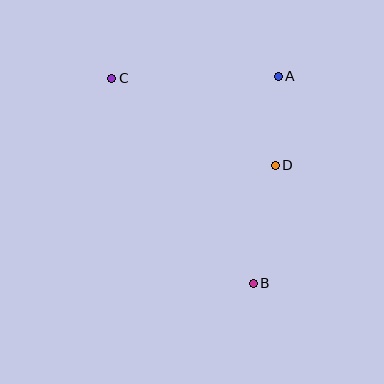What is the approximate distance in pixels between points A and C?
The distance between A and C is approximately 166 pixels.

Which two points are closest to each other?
Points A and D are closest to each other.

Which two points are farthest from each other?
Points B and C are farthest from each other.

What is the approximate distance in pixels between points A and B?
The distance between A and B is approximately 208 pixels.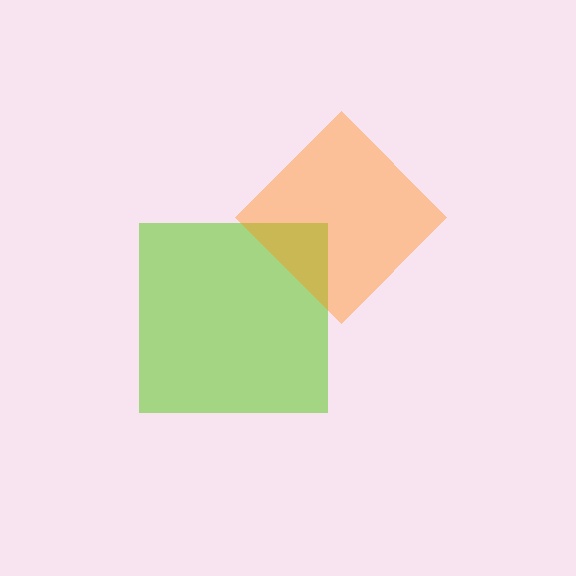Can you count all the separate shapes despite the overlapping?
Yes, there are 2 separate shapes.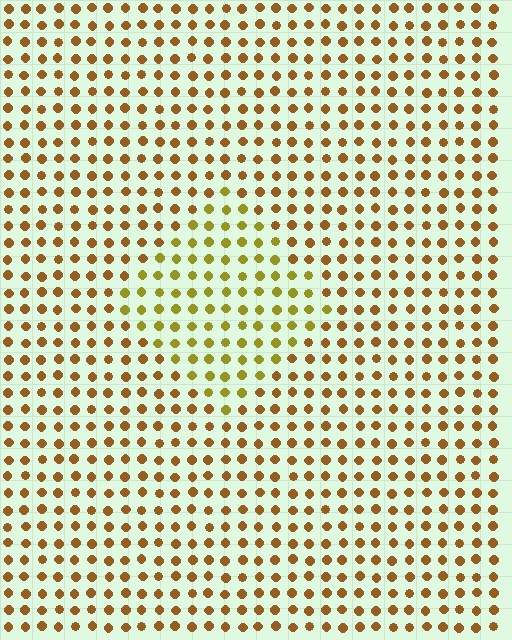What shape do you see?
I see a diamond.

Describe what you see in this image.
The image is filled with small brown elements in a uniform arrangement. A diamond-shaped region is visible where the elements are tinted to a slightly different hue, forming a subtle color boundary.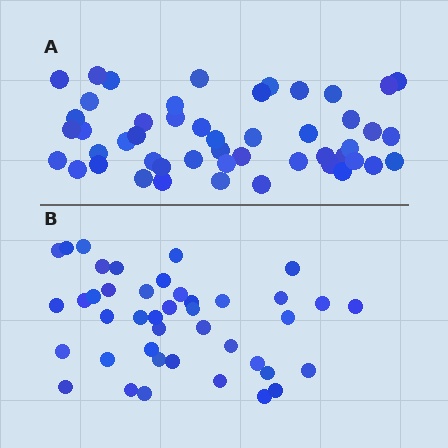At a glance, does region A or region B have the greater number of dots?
Region A (the top region) has more dots.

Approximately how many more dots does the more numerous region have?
Region A has roughly 8 or so more dots than region B.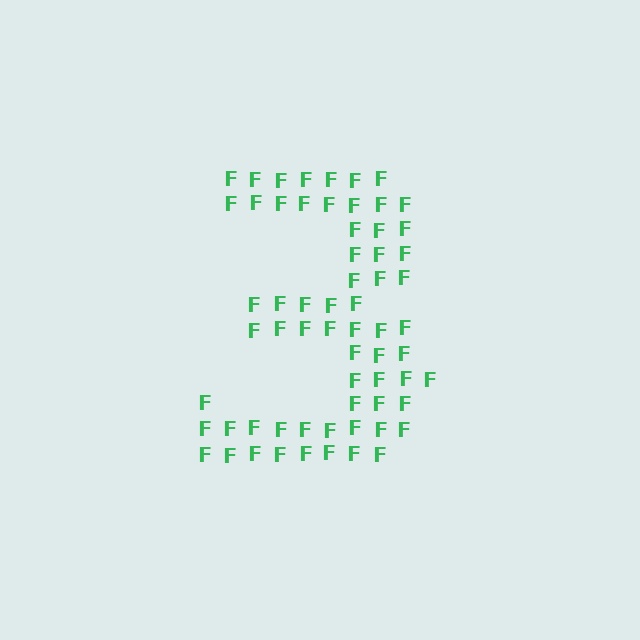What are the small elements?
The small elements are letter F's.